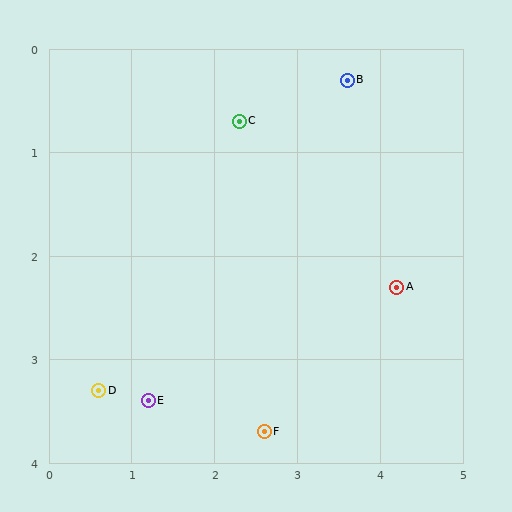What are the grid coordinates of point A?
Point A is at approximately (4.2, 2.3).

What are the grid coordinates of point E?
Point E is at approximately (1.2, 3.4).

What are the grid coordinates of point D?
Point D is at approximately (0.6, 3.3).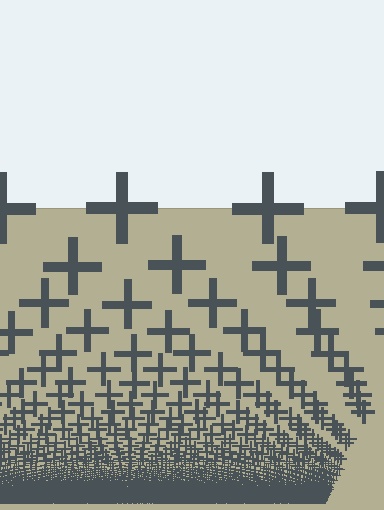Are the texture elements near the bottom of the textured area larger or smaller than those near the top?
Smaller. The gradient is inverted — elements near the bottom are smaller and denser.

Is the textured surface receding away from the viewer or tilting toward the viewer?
The surface appears to tilt toward the viewer. Texture elements get larger and sparser toward the top.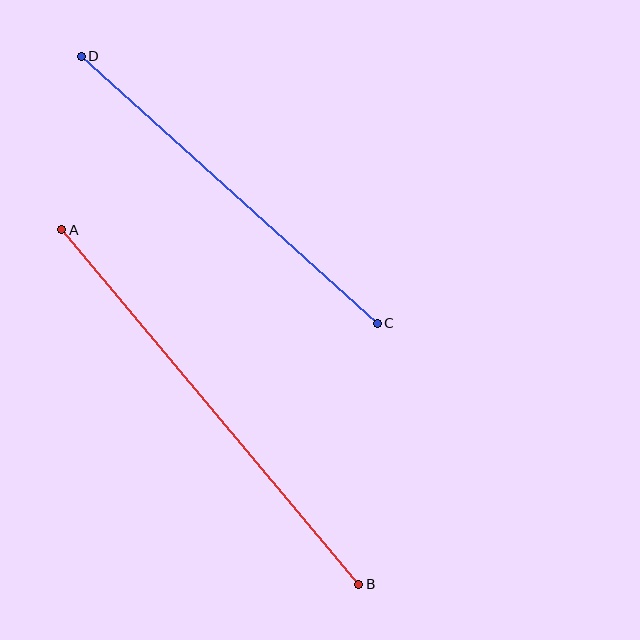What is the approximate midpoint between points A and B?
The midpoint is at approximately (210, 407) pixels.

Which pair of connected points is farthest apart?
Points A and B are farthest apart.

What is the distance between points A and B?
The distance is approximately 463 pixels.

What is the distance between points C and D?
The distance is approximately 399 pixels.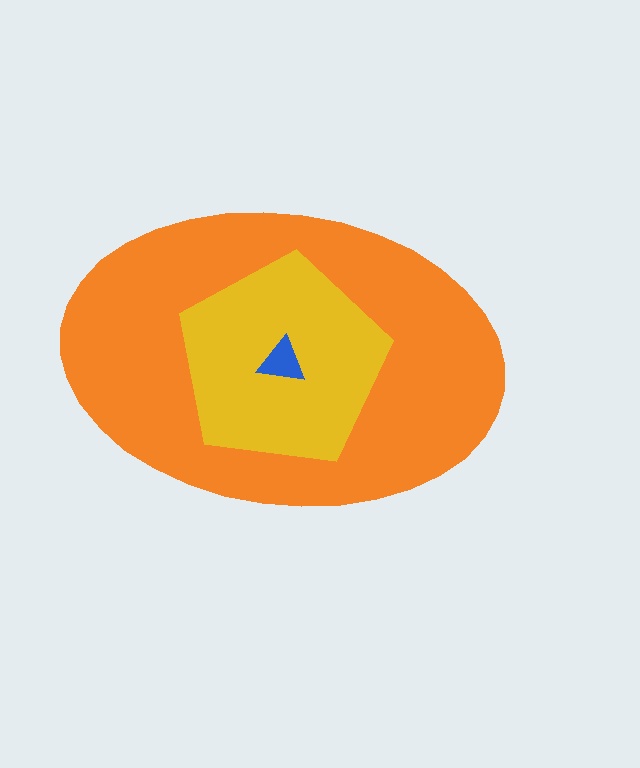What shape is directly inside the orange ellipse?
The yellow pentagon.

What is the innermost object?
The blue triangle.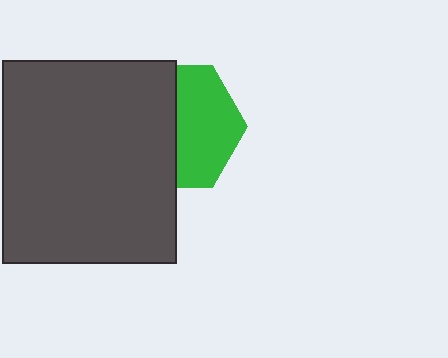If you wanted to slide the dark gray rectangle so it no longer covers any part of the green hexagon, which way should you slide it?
Slide it left — that is the most direct way to separate the two shapes.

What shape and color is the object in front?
The object in front is a dark gray rectangle.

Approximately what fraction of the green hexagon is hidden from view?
Roughly 50% of the green hexagon is hidden behind the dark gray rectangle.